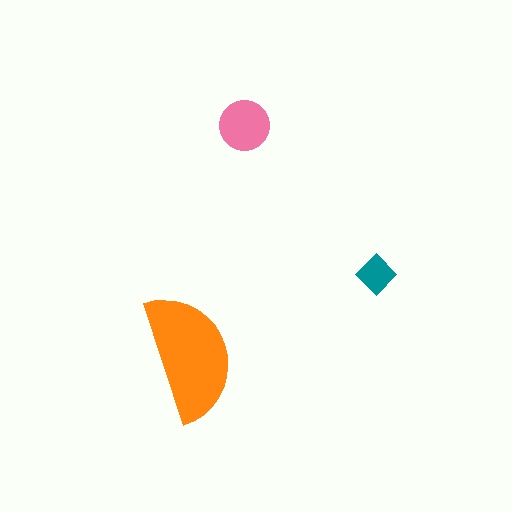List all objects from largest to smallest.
The orange semicircle, the pink circle, the teal diamond.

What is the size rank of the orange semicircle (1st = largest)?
1st.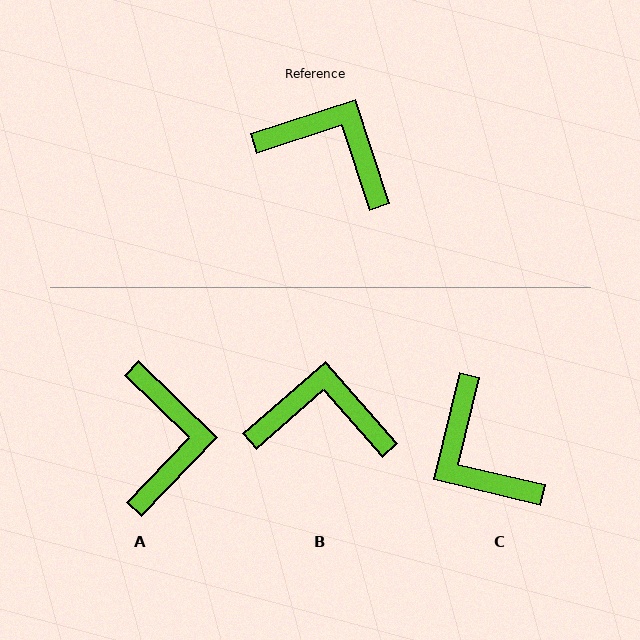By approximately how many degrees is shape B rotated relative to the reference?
Approximately 23 degrees counter-clockwise.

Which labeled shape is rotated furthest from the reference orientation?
C, about 148 degrees away.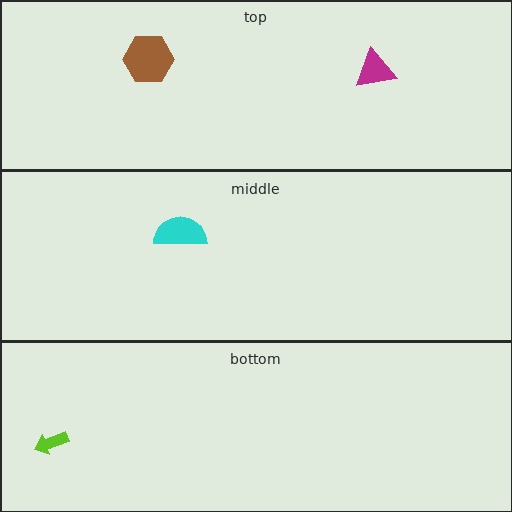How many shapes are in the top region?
2.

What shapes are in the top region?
The magenta triangle, the brown hexagon.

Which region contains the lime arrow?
The bottom region.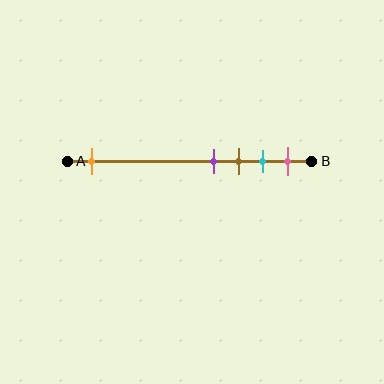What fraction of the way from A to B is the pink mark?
The pink mark is approximately 90% (0.9) of the way from A to B.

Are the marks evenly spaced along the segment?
No, the marks are not evenly spaced.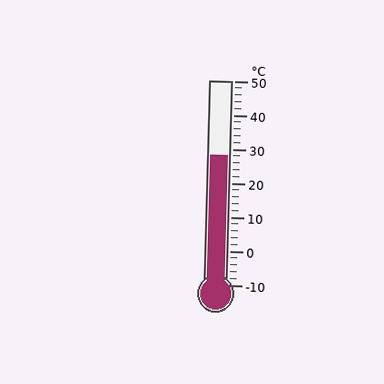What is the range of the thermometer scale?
The thermometer scale ranges from -10°C to 50°C.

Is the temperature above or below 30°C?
The temperature is below 30°C.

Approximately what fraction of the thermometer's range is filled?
The thermometer is filled to approximately 65% of its range.